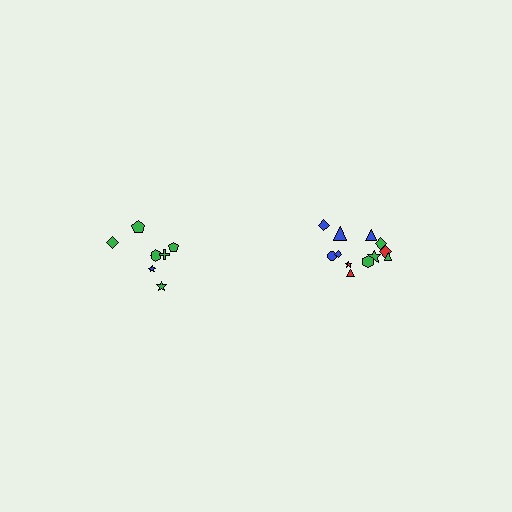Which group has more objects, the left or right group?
The right group.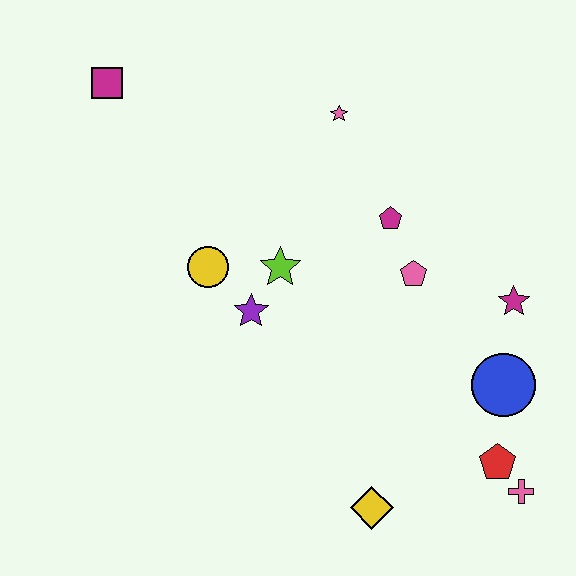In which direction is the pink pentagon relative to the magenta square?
The pink pentagon is to the right of the magenta square.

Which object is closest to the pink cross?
The red pentagon is closest to the pink cross.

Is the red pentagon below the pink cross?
No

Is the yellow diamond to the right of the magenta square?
Yes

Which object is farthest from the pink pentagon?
The magenta square is farthest from the pink pentagon.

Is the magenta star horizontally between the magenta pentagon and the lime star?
No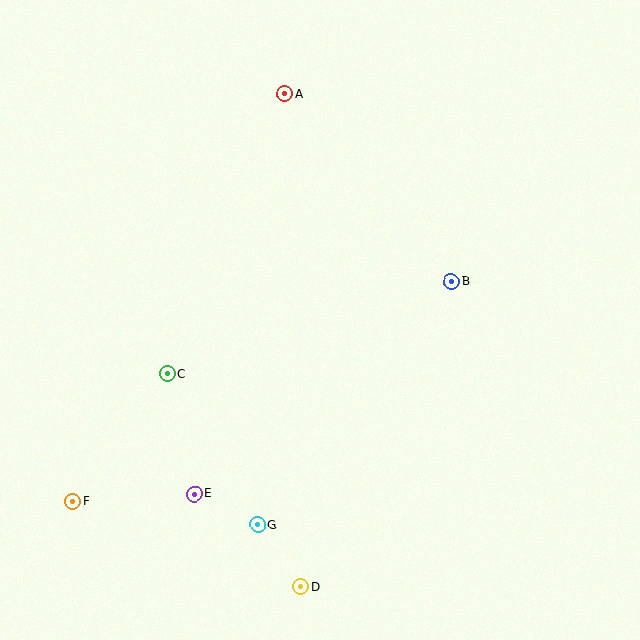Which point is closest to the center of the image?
Point B at (451, 282) is closest to the center.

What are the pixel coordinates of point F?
Point F is at (73, 501).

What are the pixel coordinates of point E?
Point E is at (194, 494).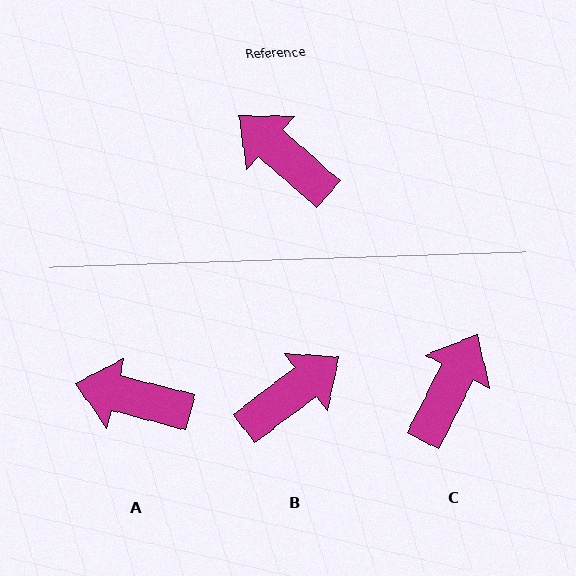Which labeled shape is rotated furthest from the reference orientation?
B, about 102 degrees away.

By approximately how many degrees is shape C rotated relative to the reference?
Approximately 76 degrees clockwise.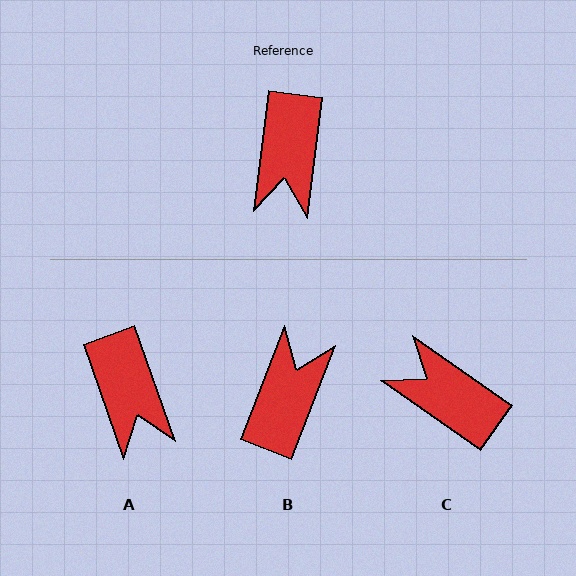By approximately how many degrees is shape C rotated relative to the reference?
Approximately 118 degrees clockwise.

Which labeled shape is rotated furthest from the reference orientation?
B, about 166 degrees away.